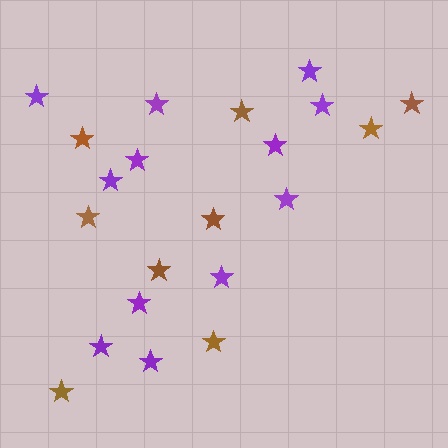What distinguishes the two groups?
There are 2 groups: one group of purple stars (12) and one group of brown stars (9).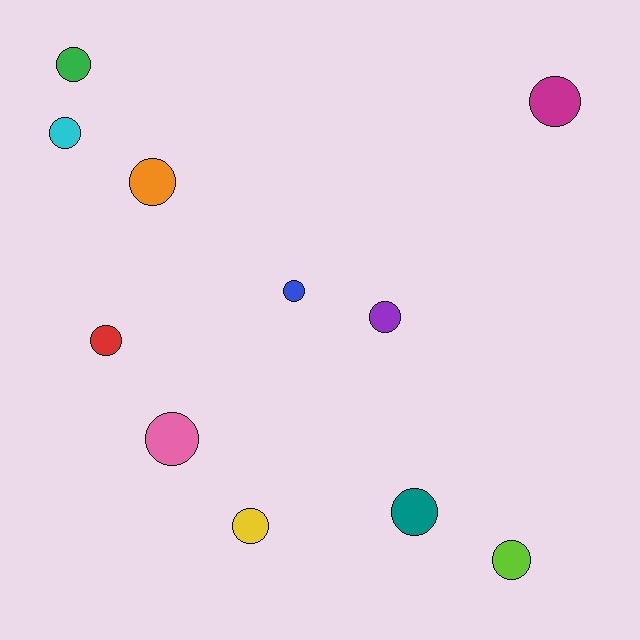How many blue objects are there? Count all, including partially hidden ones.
There is 1 blue object.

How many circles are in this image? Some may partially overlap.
There are 11 circles.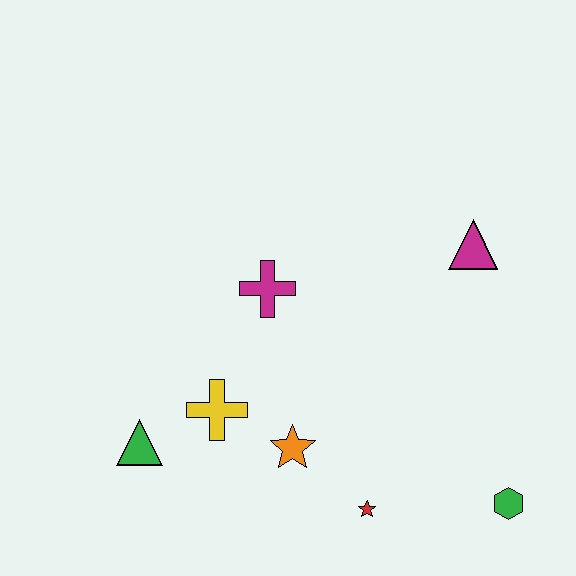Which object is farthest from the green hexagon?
The green triangle is farthest from the green hexagon.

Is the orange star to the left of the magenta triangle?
Yes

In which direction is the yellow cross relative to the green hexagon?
The yellow cross is to the left of the green hexagon.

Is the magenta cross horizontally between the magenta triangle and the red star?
No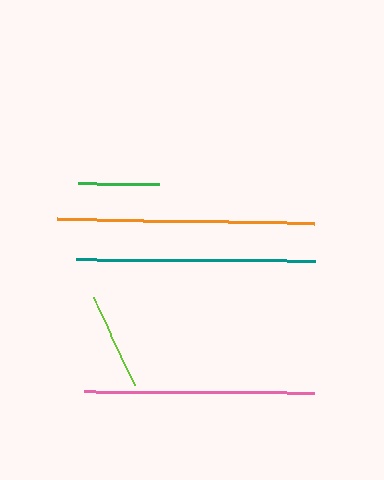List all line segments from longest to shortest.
From longest to shortest: orange, teal, pink, lime, green.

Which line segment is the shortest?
The green line is the shortest at approximately 81 pixels.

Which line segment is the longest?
The orange line is the longest at approximately 257 pixels.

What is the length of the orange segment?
The orange segment is approximately 257 pixels long.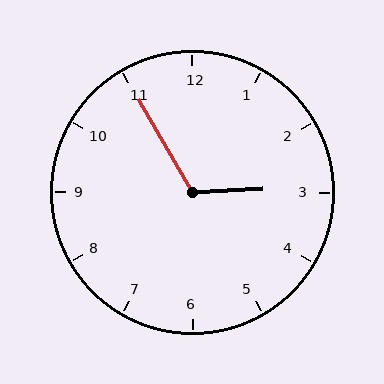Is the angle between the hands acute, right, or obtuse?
It is obtuse.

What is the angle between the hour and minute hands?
Approximately 118 degrees.